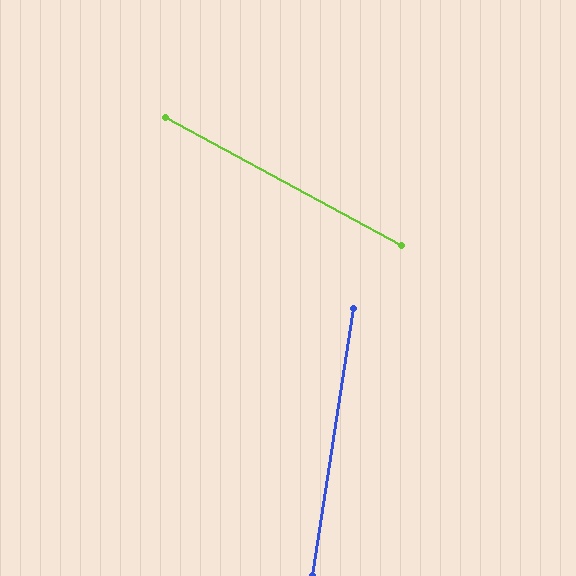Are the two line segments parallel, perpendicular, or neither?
Neither parallel nor perpendicular — they differ by about 70°.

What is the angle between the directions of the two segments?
Approximately 70 degrees.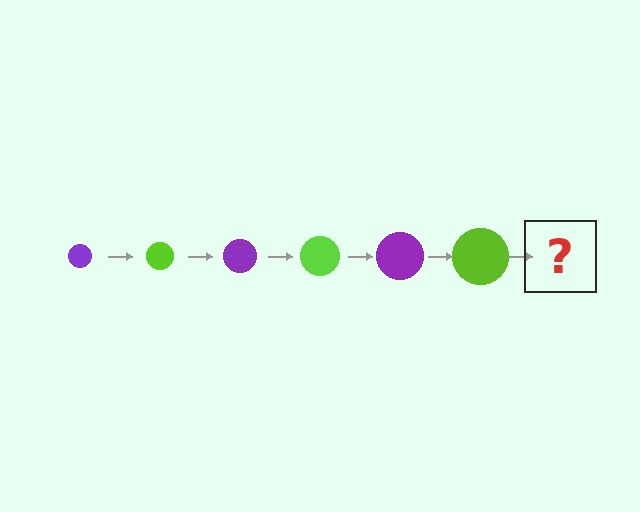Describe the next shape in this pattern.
It should be a purple circle, larger than the previous one.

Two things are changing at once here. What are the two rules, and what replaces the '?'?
The two rules are that the circle grows larger each step and the color cycles through purple and lime. The '?' should be a purple circle, larger than the previous one.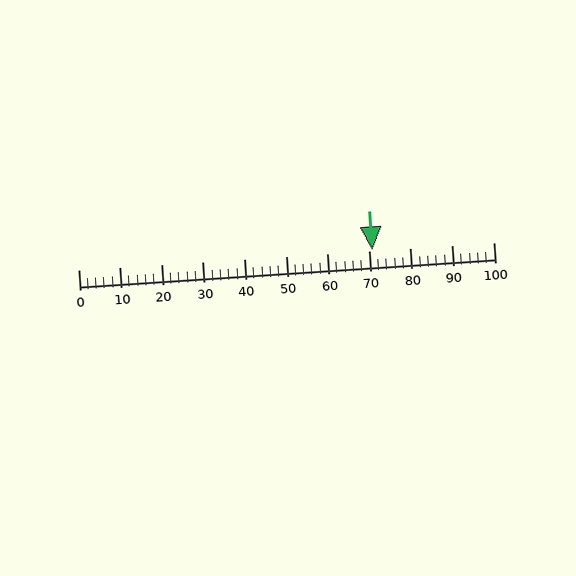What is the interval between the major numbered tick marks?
The major tick marks are spaced 10 units apart.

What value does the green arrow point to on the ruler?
The green arrow points to approximately 71.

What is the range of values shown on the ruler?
The ruler shows values from 0 to 100.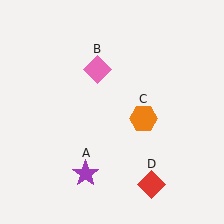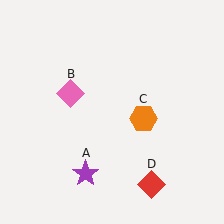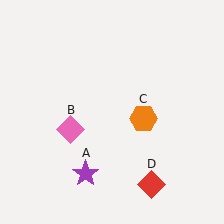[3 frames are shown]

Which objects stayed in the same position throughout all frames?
Purple star (object A) and orange hexagon (object C) and red diamond (object D) remained stationary.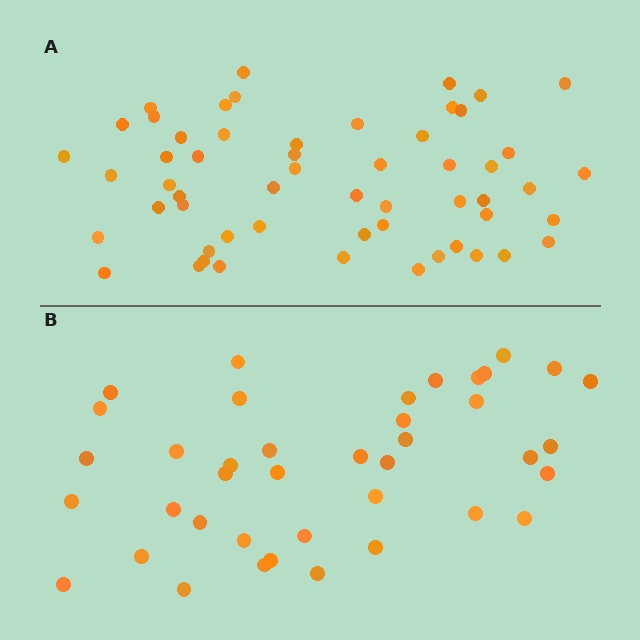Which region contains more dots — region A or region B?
Region A (the top region) has more dots.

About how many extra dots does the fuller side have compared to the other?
Region A has approximately 15 more dots than region B.